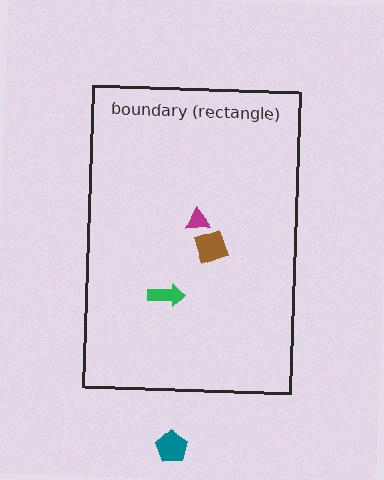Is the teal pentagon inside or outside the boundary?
Outside.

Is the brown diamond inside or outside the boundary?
Inside.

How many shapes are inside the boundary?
3 inside, 1 outside.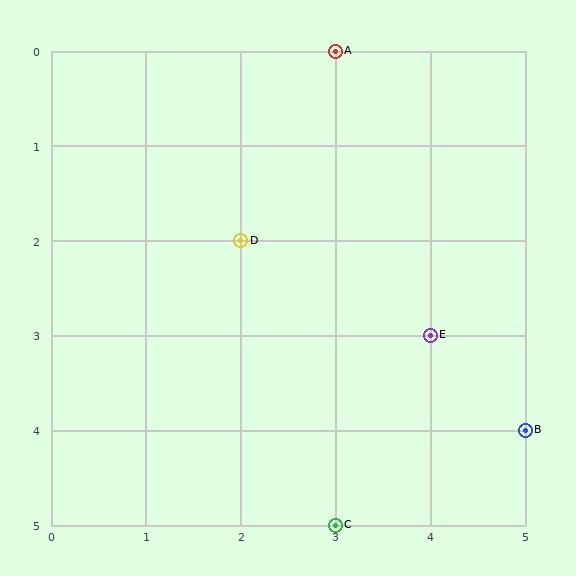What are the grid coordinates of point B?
Point B is at grid coordinates (5, 4).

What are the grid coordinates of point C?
Point C is at grid coordinates (3, 5).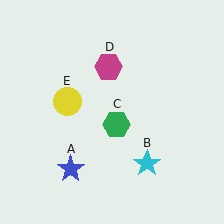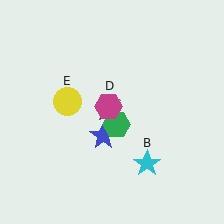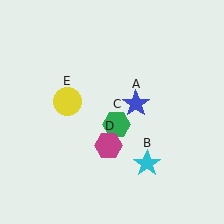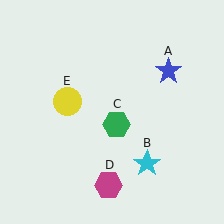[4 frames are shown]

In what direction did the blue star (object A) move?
The blue star (object A) moved up and to the right.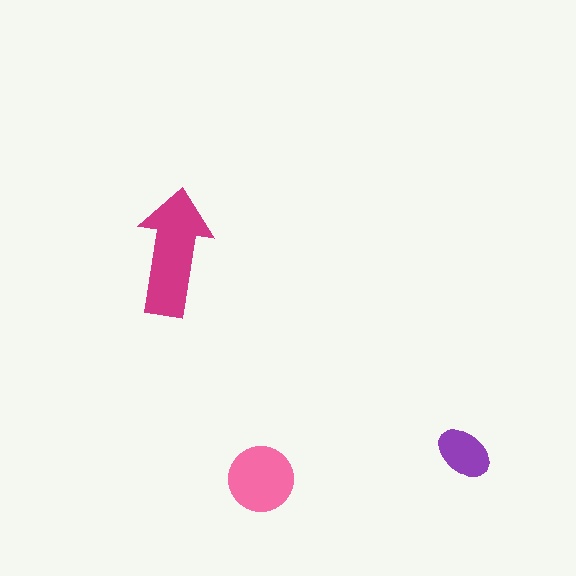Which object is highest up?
The magenta arrow is topmost.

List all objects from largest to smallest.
The magenta arrow, the pink circle, the purple ellipse.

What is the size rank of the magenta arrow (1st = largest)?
1st.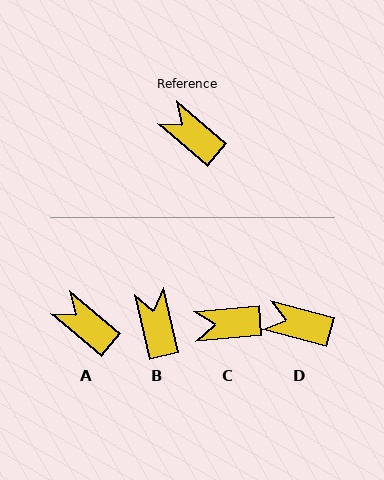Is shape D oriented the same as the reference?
No, it is off by about 26 degrees.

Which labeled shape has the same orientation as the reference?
A.